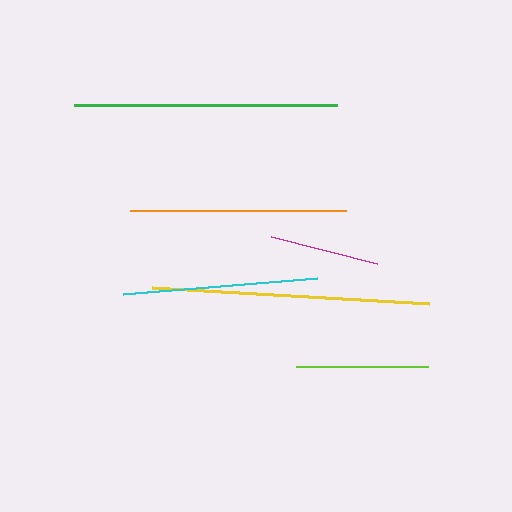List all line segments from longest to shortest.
From longest to shortest: yellow, green, orange, cyan, lime, magenta.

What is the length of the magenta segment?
The magenta segment is approximately 110 pixels long.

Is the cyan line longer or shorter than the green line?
The green line is longer than the cyan line.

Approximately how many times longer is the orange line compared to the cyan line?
The orange line is approximately 1.1 times the length of the cyan line.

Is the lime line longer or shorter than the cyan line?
The cyan line is longer than the lime line.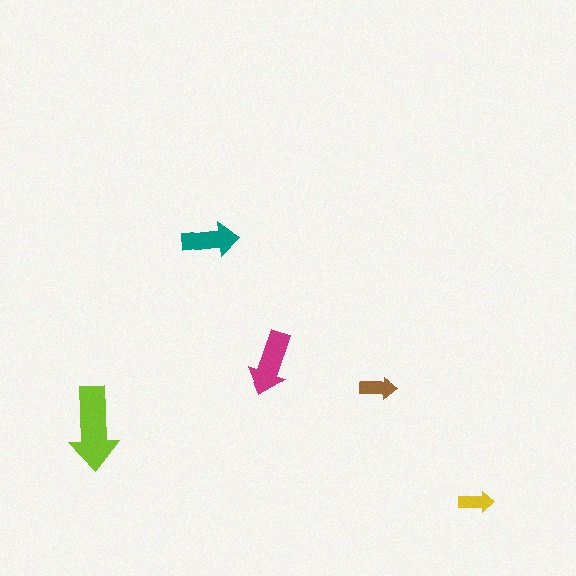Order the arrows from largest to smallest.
the lime one, the magenta one, the teal one, the brown one, the yellow one.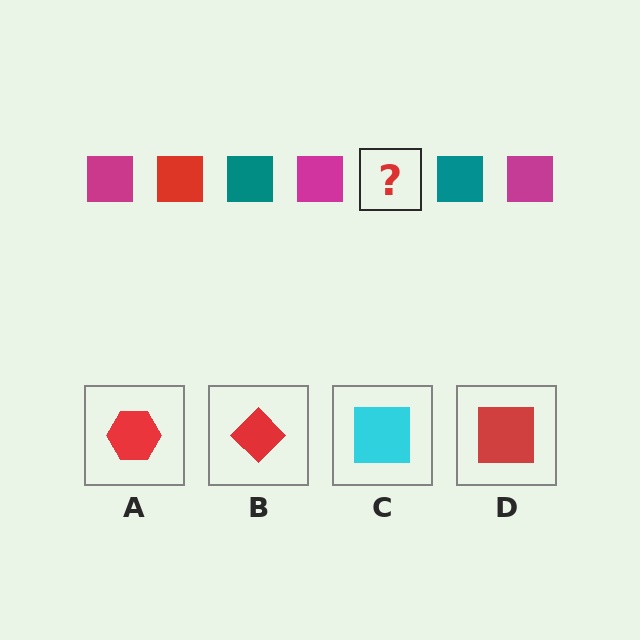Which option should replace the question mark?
Option D.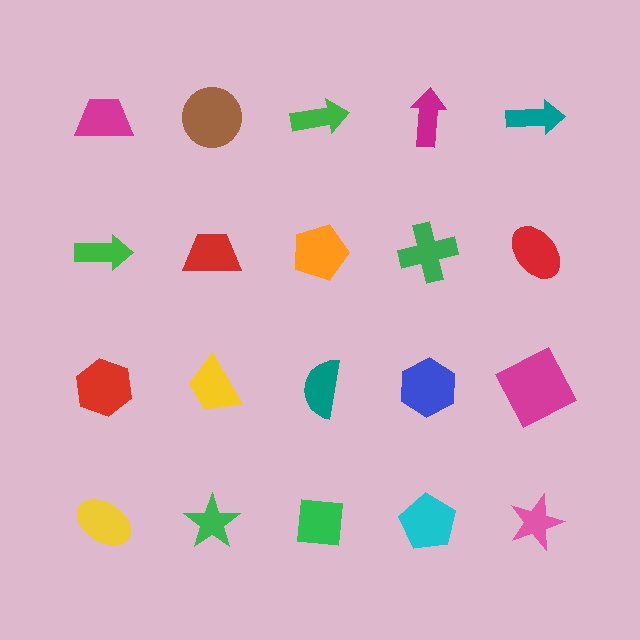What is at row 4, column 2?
A green star.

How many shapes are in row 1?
5 shapes.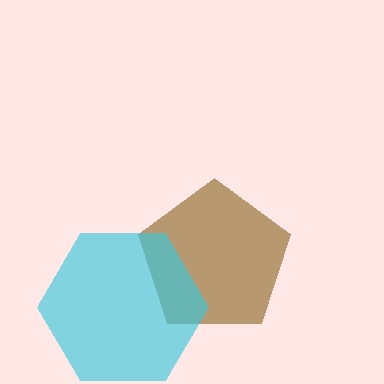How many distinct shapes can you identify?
There are 2 distinct shapes: a brown pentagon, a cyan hexagon.